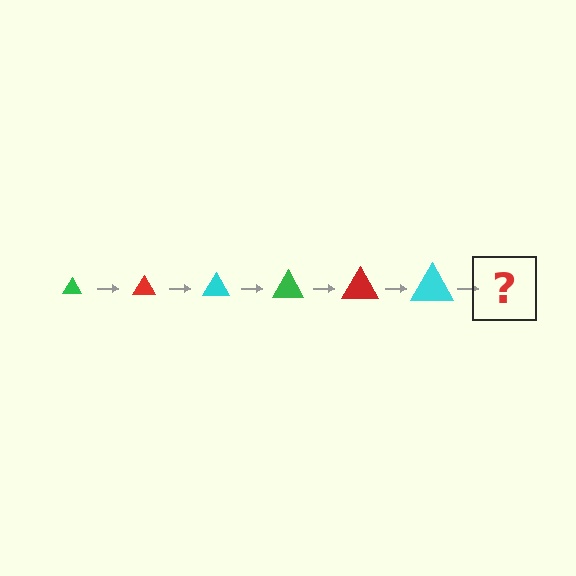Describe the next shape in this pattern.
It should be a green triangle, larger than the previous one.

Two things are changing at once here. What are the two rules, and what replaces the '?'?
The two rules are that the triangle grows larger each step and the color cycles through green, red, and cyan. The '?' should be a green triangle, larger than the previous one.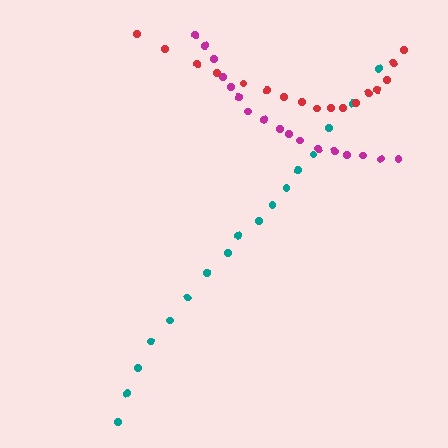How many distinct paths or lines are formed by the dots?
There are 3 distinct paths.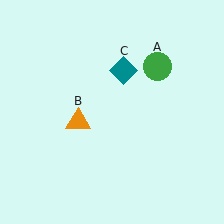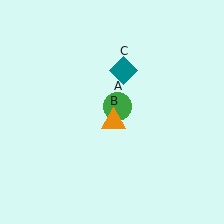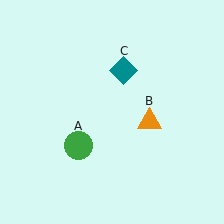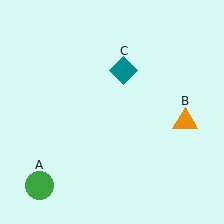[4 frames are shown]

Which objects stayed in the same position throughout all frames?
Teal diamond (object C) remained stationary.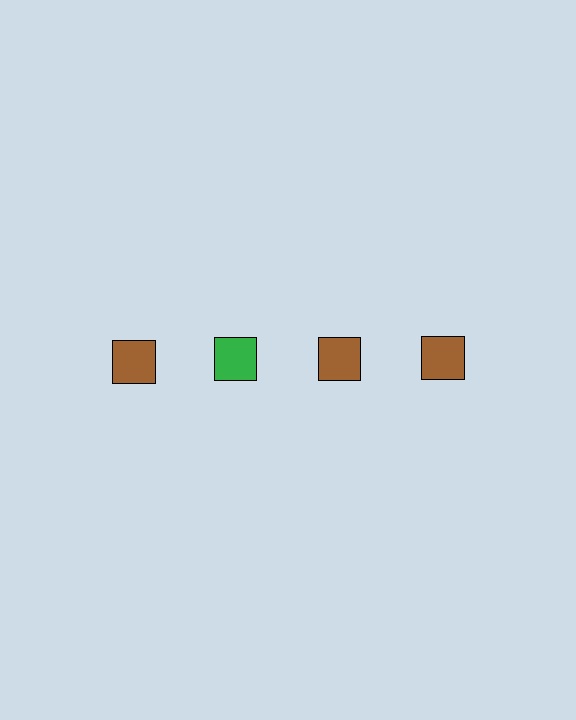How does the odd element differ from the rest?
It has a different color: green instead of brown.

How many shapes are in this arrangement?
There are 4 shapes arranged in a grid pattern.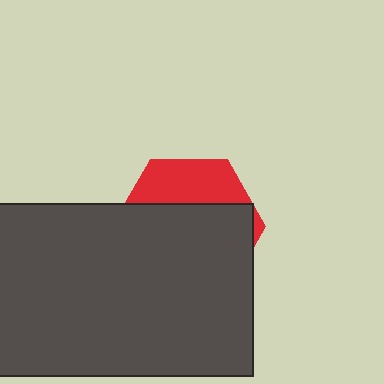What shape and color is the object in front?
The object in front is a dark gray rectangle.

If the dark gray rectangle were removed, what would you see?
You would see the complete red hexagon.